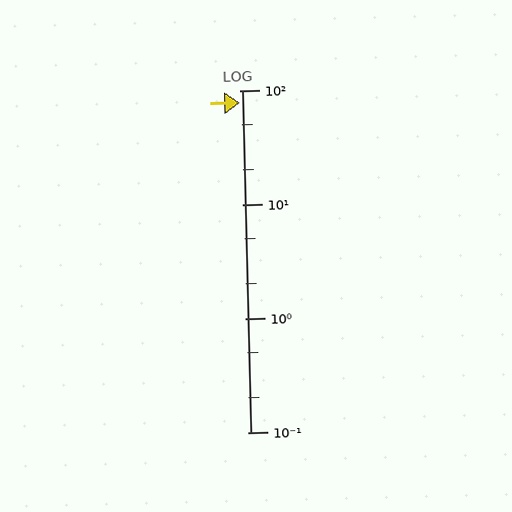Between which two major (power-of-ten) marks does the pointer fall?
The pointer is between 10 and 100.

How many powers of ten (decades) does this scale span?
The scale spans 3 decades, from 0.1 to 100.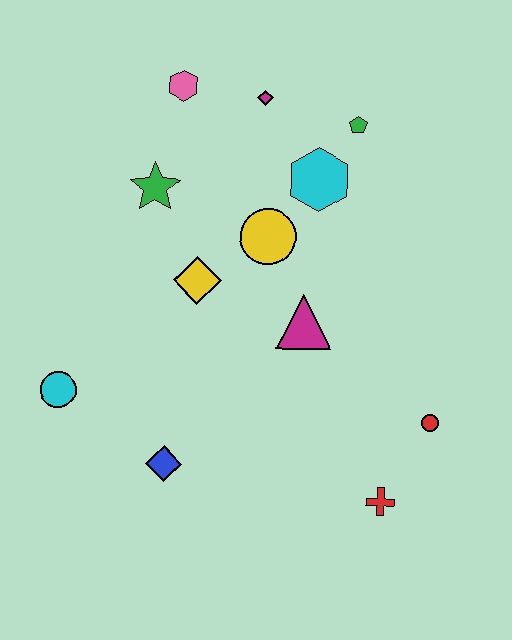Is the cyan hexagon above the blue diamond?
Yes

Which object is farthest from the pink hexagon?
The red cross is farthest from the pink hexagon.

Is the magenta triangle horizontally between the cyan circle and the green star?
No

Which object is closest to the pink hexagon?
The magenta diamond is closest to the pink hexagon.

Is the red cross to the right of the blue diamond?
Yes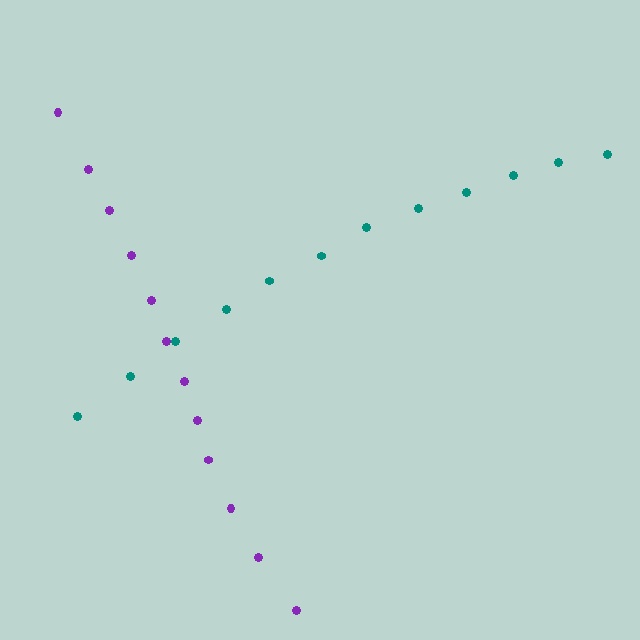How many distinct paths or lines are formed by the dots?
There are 2 distinct paths.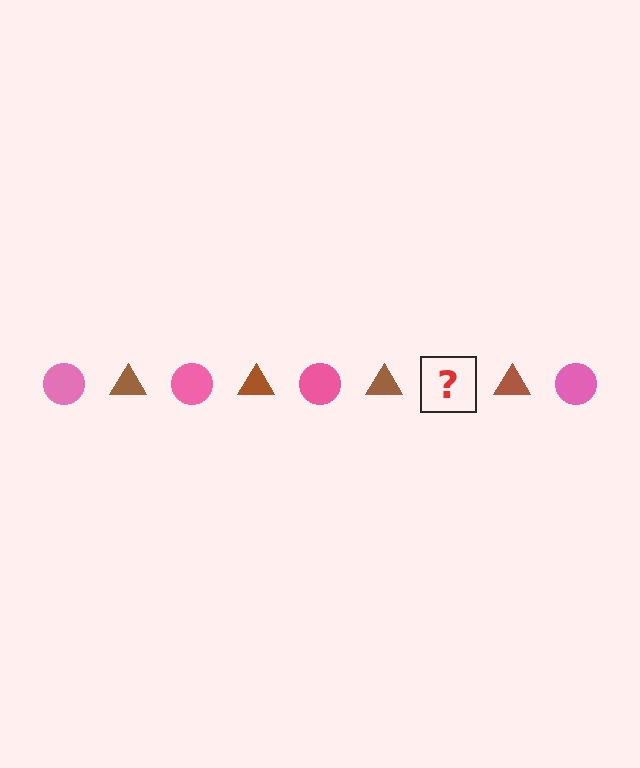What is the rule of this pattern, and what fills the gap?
The rule is that the pattern alternates between pink circle and brown triangle. The gap should be filled with a pink circle.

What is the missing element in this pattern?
The missing element is a pink circle.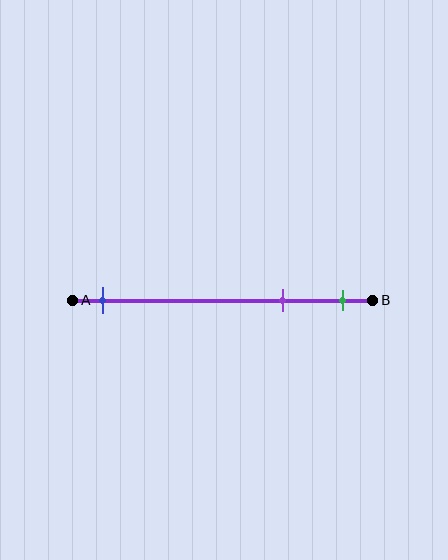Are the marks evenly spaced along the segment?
No, the marks are not evenly spaced.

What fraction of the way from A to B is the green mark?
The green mark is approximately 90% (0.9) of the way from A to B.